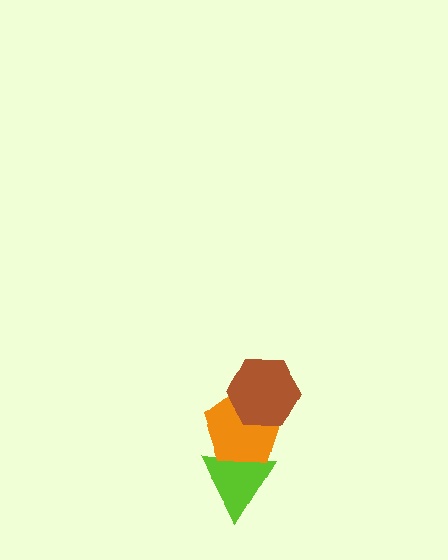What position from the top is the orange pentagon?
The orange pentagon is 2nd from the top.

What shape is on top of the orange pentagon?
The brown hexagon is on top of the orange pentagon.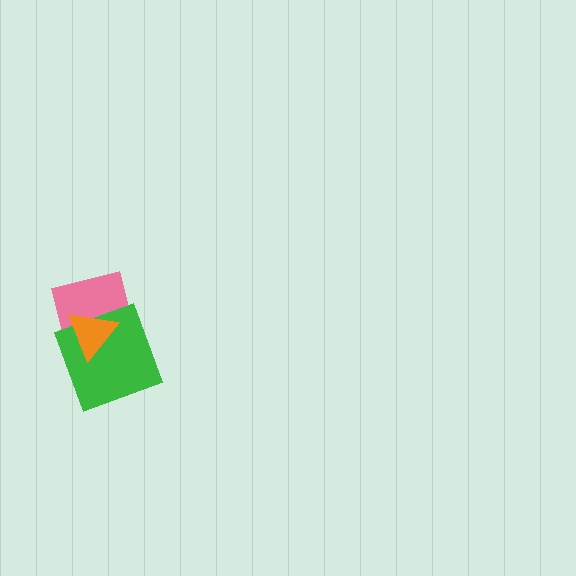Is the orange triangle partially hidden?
No, no other shape covers it.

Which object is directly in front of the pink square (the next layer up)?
The green square is directly in front of the pink square.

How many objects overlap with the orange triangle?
2 objects overlap with the orange triangle.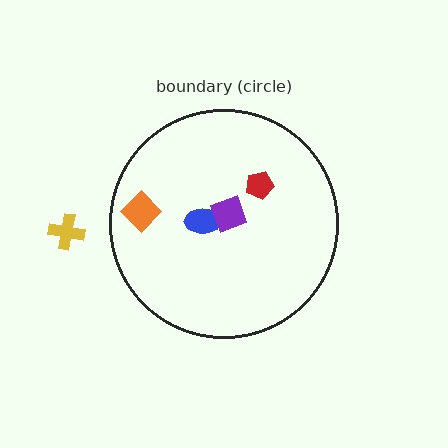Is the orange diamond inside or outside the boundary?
Inside.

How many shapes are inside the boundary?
4 inside, 1 outside.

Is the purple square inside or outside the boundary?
Inside.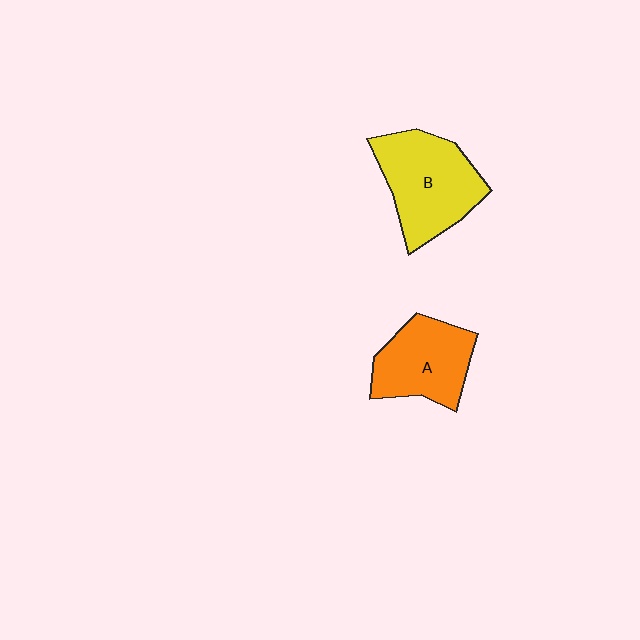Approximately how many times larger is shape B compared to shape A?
Approximately 1.2 times.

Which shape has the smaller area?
Shape A (orange).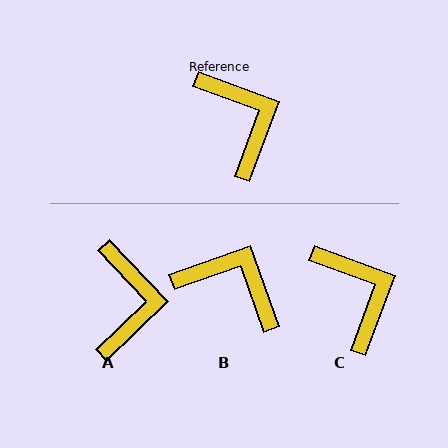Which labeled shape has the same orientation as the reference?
C.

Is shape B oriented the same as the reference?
No, it is off by about 40 degrees.